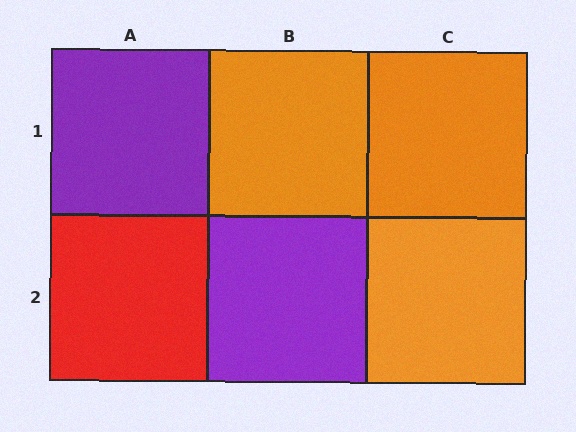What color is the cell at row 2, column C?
Orange.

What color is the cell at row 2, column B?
Purple.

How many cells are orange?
3 cells are orange.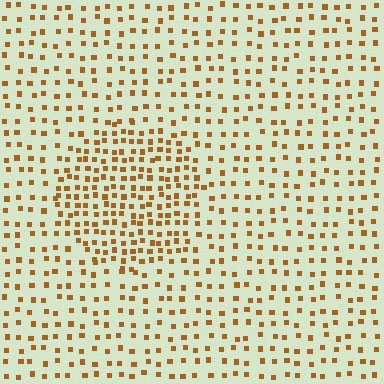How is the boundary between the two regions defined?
The boundary is defined by a change in element density (approximately 1.9x ratio). All elements are the same color, size, and shape.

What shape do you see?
I see a circle.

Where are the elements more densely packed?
The elements are more densely packed inside the circle boundary.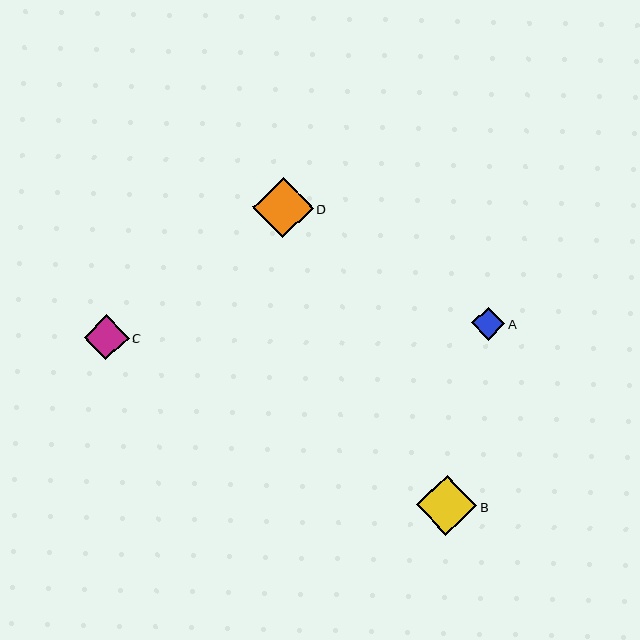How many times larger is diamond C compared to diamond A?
Diamond C is approximately 1.4 times the size of diamond A.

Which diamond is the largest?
Diamond D is the largest with a size of approximately 60 pixels.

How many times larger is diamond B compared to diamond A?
Diamond B is approximately 1.8 times the size of diamond A.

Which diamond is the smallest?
Diamond A is the smallest with a size of approximately 33 pixels.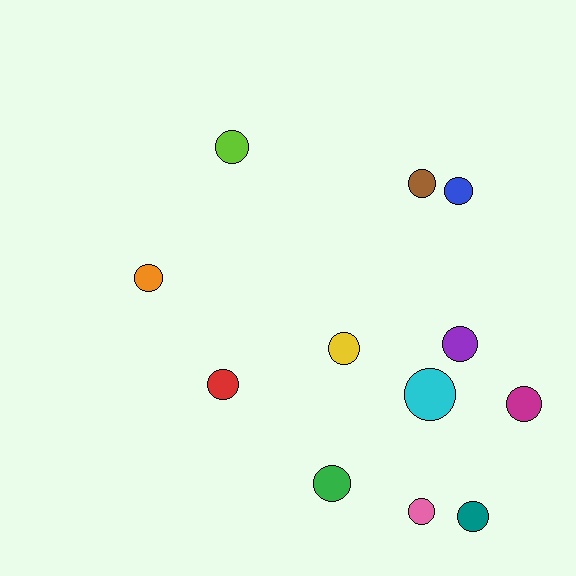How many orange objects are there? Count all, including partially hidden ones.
There is 1 orange object.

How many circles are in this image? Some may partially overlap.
There are 12 circles.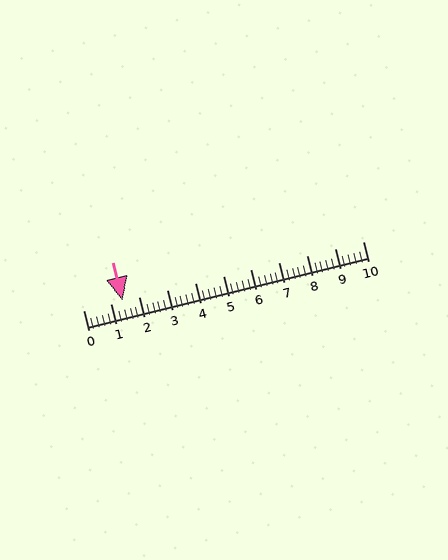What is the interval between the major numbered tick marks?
The major tick marks are spaced 1 units apart.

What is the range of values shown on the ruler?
The ruler shows values from 0 to 10.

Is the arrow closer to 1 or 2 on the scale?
The arrow is closer to 1.